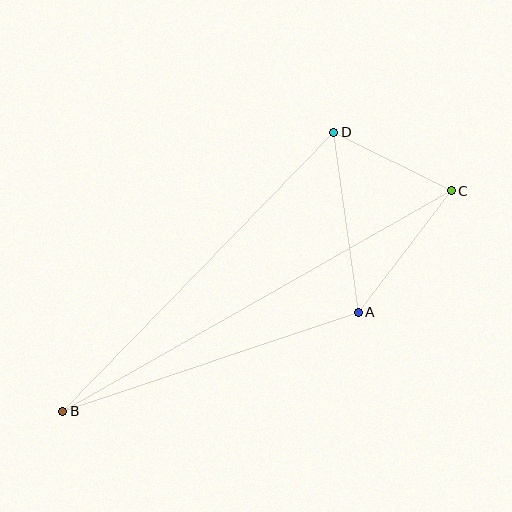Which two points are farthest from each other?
Points B and C are farthest from each other.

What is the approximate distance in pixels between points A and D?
The distance between A and D is approximately 181 pixels.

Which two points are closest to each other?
Points C and D are closest to each other.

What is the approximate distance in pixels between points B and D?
The distance between B and D is approximately 389 pixels.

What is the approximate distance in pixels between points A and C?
The distance between A and C is approximately 153 pixels.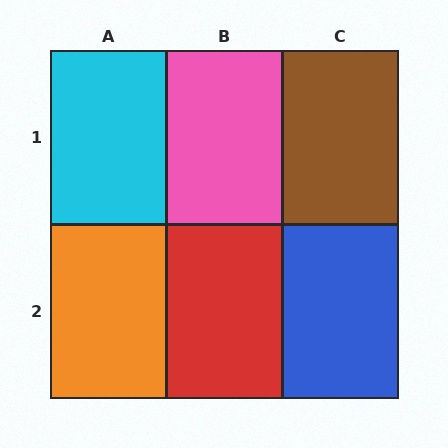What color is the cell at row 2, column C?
Blue.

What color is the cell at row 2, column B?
Red.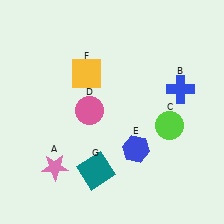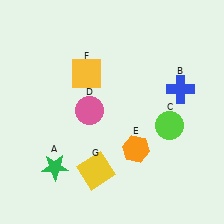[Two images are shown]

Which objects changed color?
A changed from pink to green. E changed from blue to orange. G changed from teal to yellow.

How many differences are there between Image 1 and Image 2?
There are 3 differences between the two images.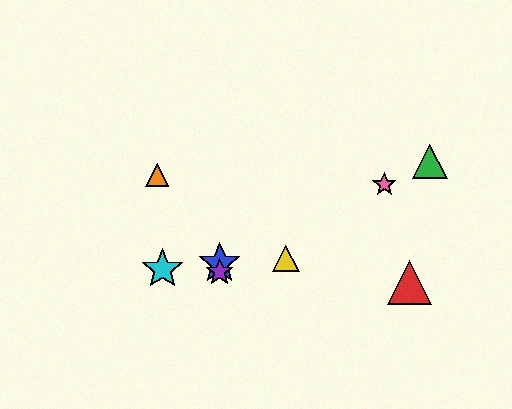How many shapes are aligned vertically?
2 shapes (the blue star, the purple star) are aligned vertically.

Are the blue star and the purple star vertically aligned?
Yes, both are at x≈220.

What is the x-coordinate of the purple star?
The purple star is at x≈220.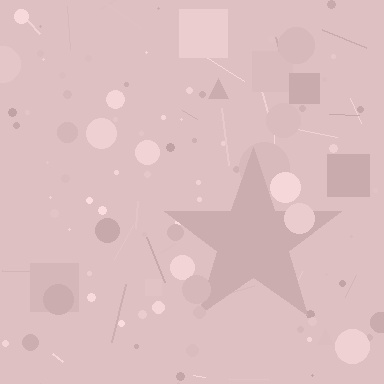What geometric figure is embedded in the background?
A star is embedded in the background.